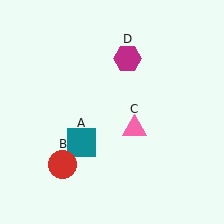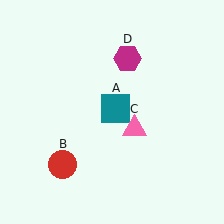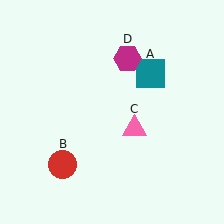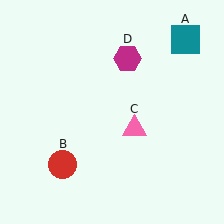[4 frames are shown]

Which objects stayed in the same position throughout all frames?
Red circle (object B) and pink triangle (object C) and magenta hexagon (object D) remained stationary.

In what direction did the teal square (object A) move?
The teal square (object A) moved up and to the right.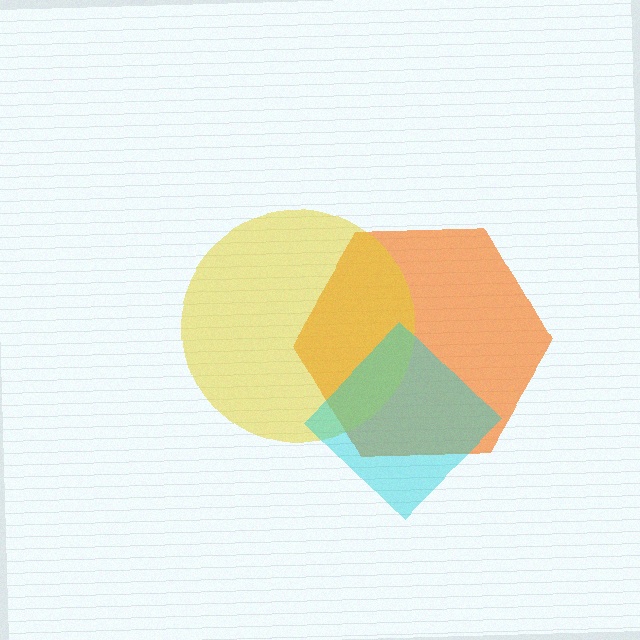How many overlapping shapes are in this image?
There are 3 overlapping shapes in the image.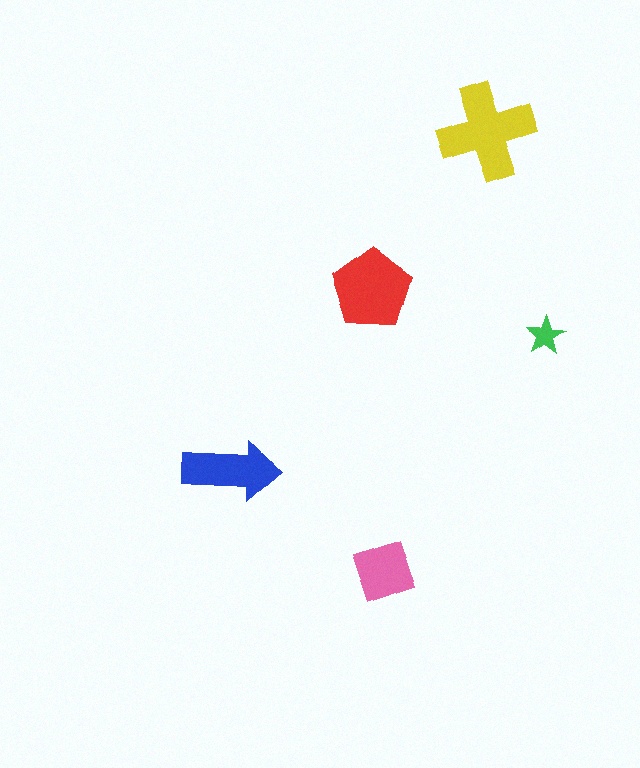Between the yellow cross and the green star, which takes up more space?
The yellow cross.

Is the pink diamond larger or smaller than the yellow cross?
Smaller.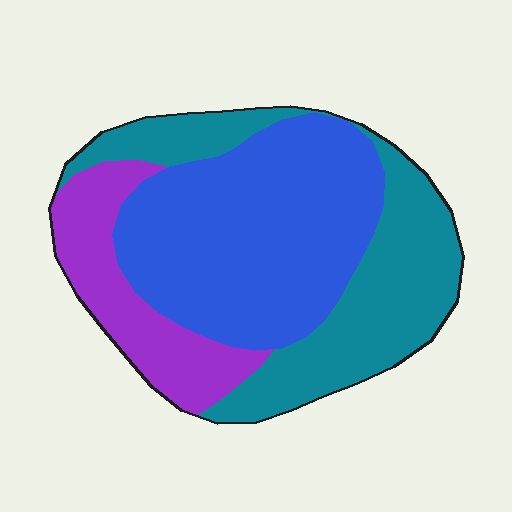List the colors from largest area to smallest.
From largest to smallest: blue, teal, purple.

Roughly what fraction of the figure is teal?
Teal takes up about one third (1/3) of the figure.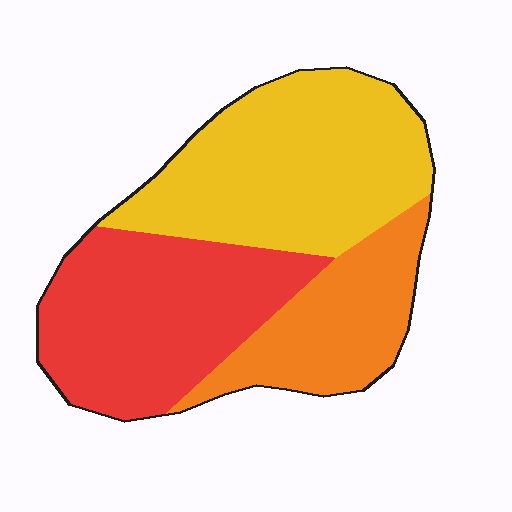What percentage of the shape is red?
Red covers 37% of the shape.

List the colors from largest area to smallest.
From largest to smallest: yellow, red, orange.